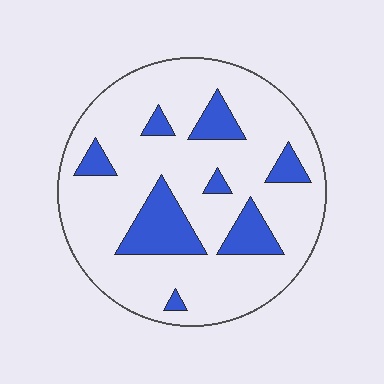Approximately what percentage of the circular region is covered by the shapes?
Approximately 20%.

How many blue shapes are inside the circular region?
8.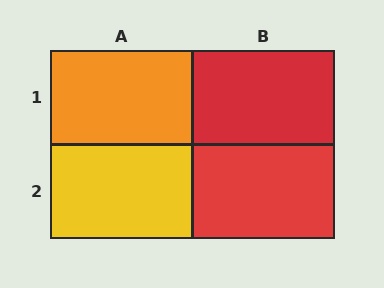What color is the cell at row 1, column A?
Orange.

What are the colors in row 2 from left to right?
Yellow, red.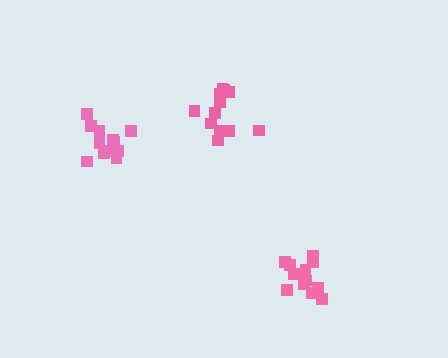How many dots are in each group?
Group 1: 13 dots, Group 2: 12 dots, Group 3: 12 dots (37 total).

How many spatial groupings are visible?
There are 3 spatial groupings.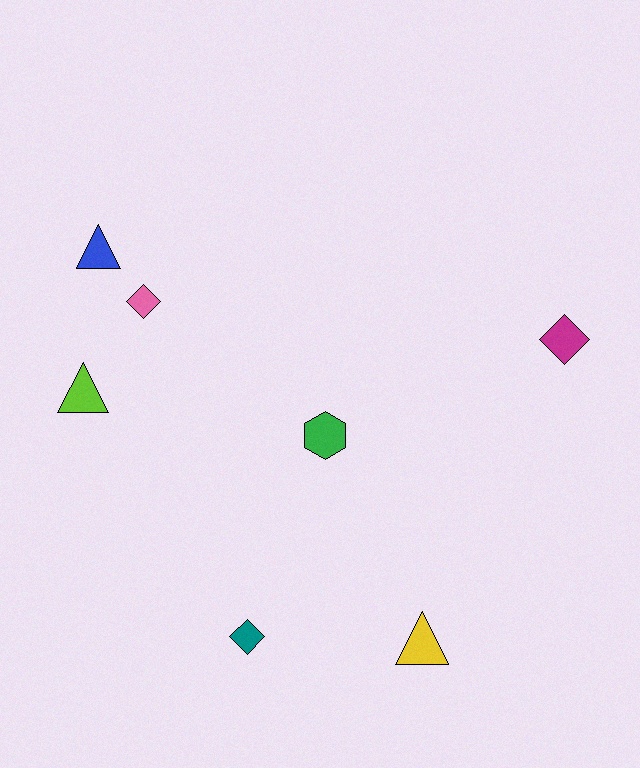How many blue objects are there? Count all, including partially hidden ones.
There is 1 blue object.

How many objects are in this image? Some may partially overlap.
There are 7 objects.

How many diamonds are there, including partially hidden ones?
There are 3 diamonds.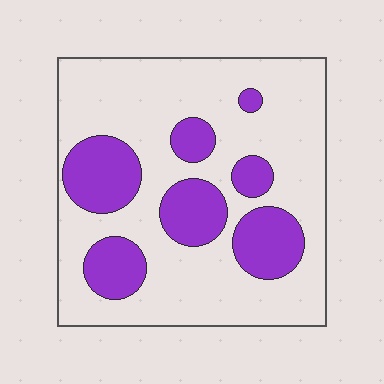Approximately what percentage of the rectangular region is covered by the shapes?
Approximately 25%.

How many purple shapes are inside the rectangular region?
7.